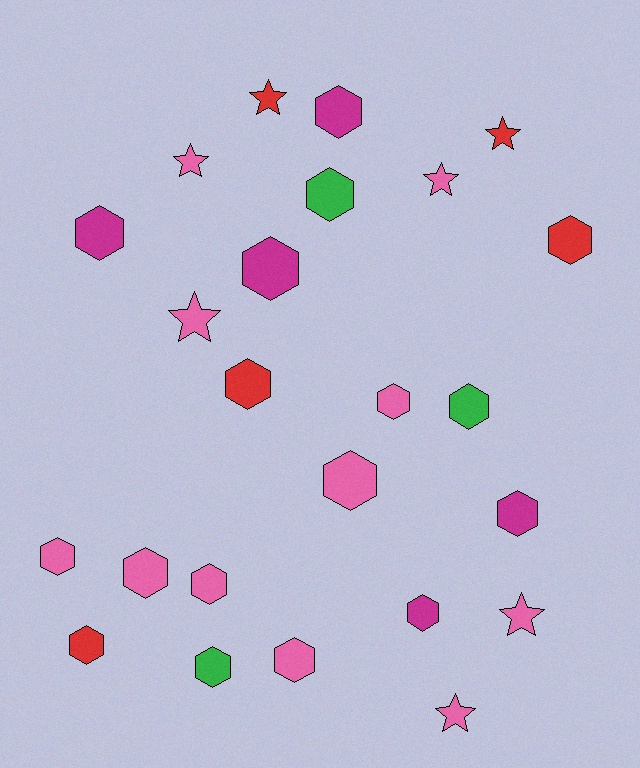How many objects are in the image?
There are 24 objects.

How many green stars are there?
There are no green stars.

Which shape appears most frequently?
Hexagon, with 17 objects.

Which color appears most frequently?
Pink, with 11 objects.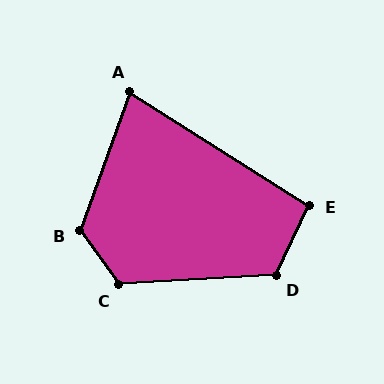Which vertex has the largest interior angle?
B, at approximately 125 degrees.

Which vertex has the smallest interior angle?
A, at approximately 77 degrees.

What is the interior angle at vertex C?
Approximately 122 degrees (obtuse).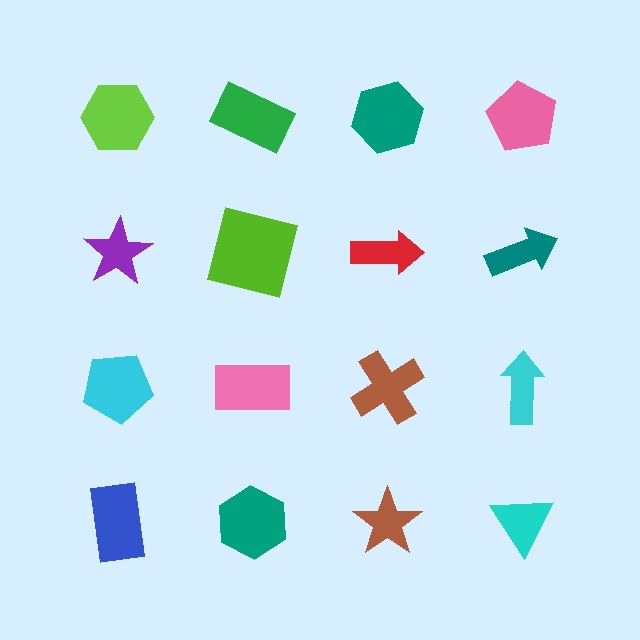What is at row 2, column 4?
A teal arrow.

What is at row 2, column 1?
A purple star.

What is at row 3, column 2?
A pink rectangle.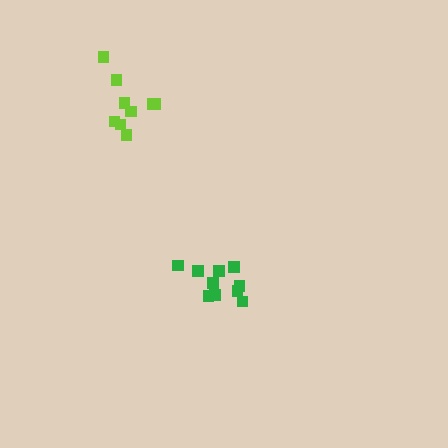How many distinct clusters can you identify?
There are 2 distinct clusters.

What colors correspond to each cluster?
The clusters are colored: lime, green.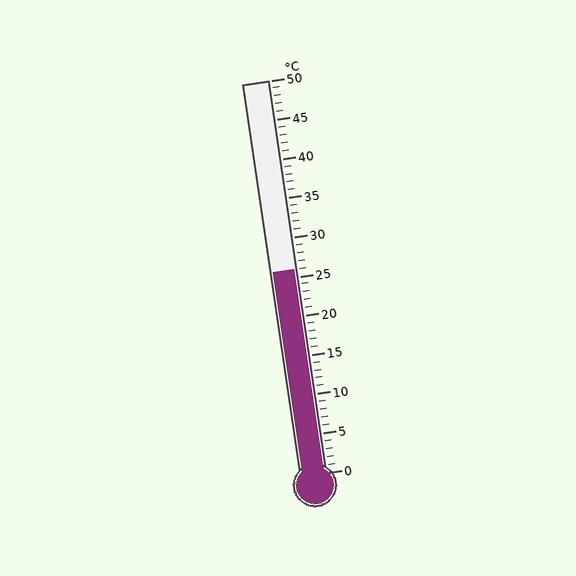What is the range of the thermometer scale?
The thermometer scale ranges from 0°C to 50°C.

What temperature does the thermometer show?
The thermometer shows approximately 26°C.